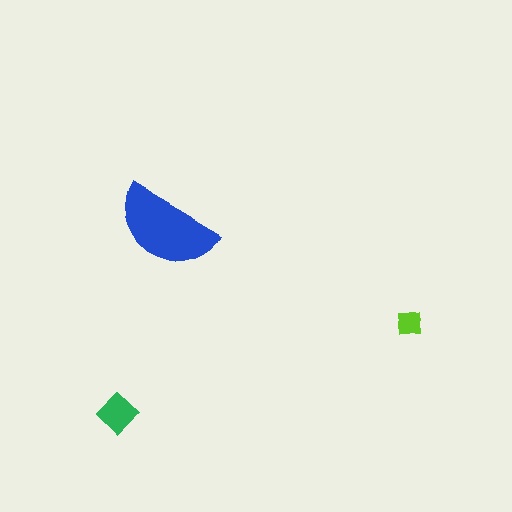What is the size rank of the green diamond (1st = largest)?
2nd.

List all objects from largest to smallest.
The blue semicircle, the green diamond, the lime square.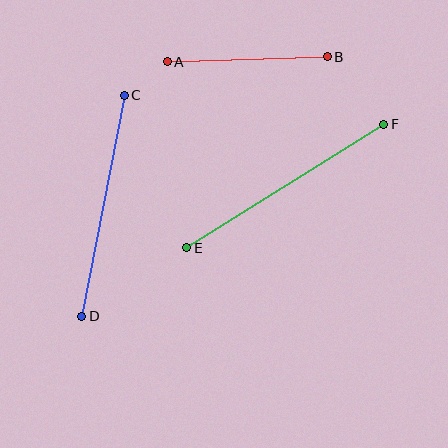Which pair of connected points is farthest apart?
Points E and F are farthest apart.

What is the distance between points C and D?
The distance is approximately 225 pixels.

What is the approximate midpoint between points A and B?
The midpoint is at approximately (247, 59) pixels.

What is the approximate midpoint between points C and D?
The midpoint is at approximately (103, 206) pixels.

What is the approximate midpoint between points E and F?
The midpoint is at approximately (285, 186) pixels.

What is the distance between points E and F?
The distance is approximately 232 pixels.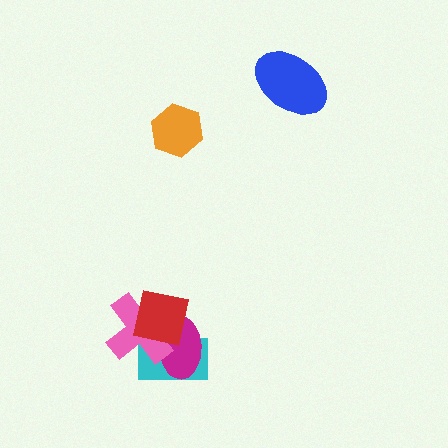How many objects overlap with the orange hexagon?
0 objects overlap with the orange hexagon.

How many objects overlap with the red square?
3 objects overlap with the red square.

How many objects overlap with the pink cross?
3 objects overlap with the pink cross.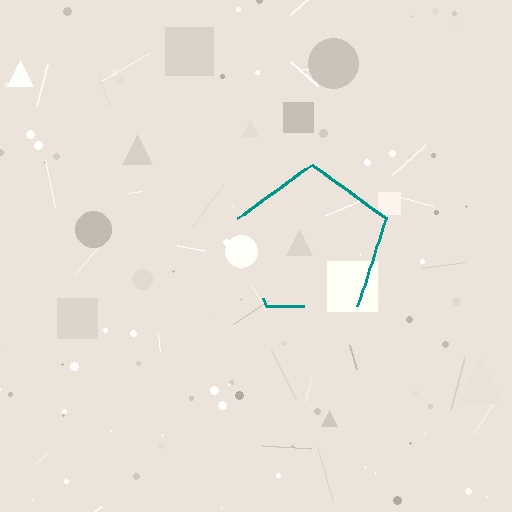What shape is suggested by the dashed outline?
The dashed outline suggests a pentagon.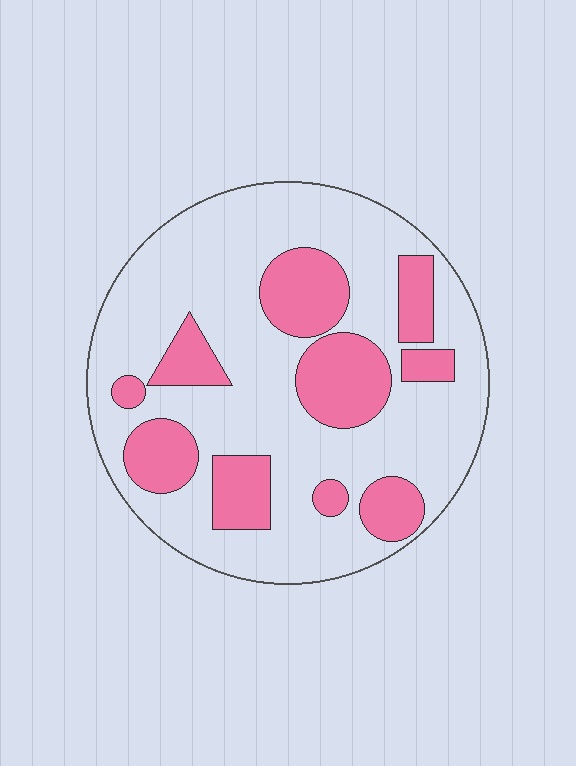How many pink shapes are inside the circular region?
10.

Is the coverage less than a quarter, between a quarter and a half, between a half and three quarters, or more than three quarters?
Between a quarter and a half.